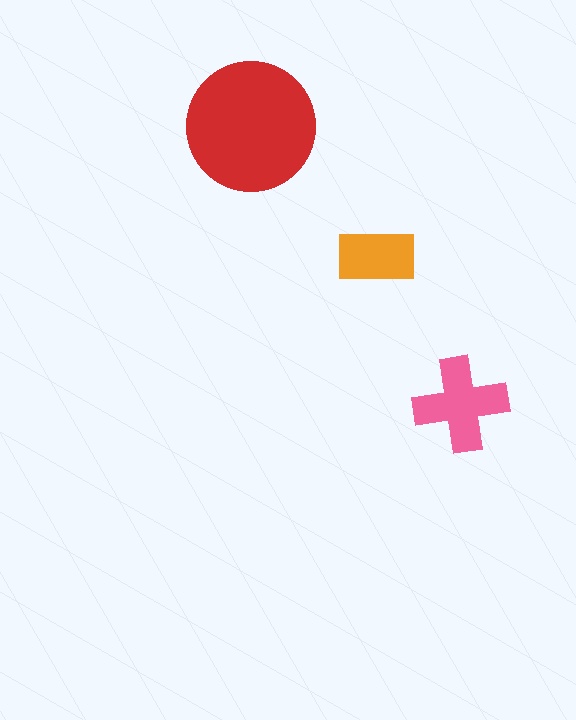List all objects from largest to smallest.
The red circle, the pink cross, the orange rectangle.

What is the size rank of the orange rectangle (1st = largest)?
3rd.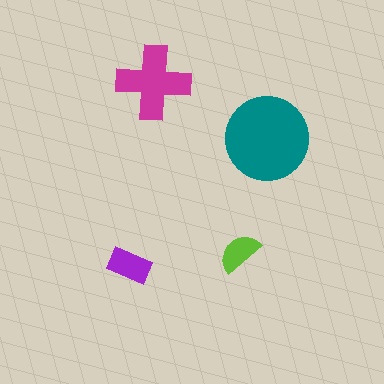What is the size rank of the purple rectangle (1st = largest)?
3rd.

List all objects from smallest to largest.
The lime semicircle, the purple rectangle, the magenta cross, the teal circle.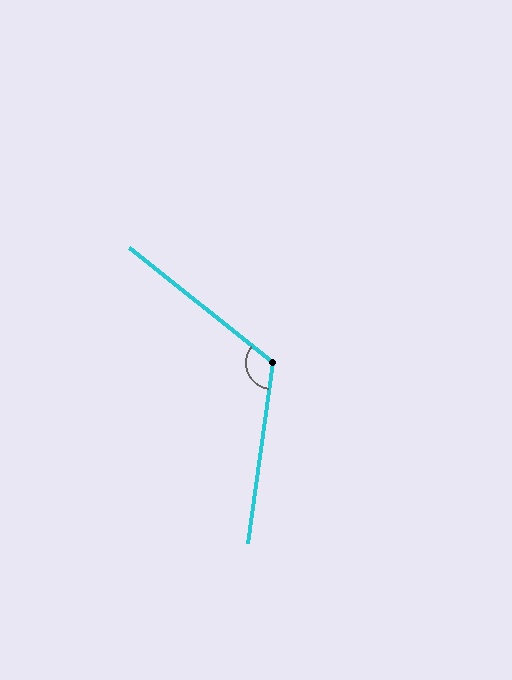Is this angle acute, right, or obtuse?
It is obtuse.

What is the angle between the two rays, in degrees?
Approximately 121 degrees.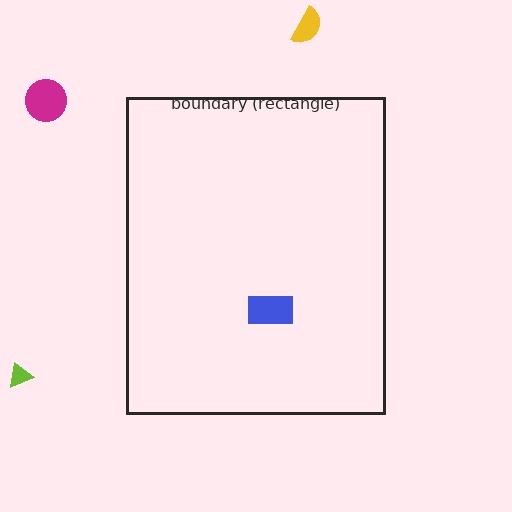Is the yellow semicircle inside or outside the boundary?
Outside.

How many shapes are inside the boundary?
1 inside, 3 outside.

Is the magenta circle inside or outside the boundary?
Outside.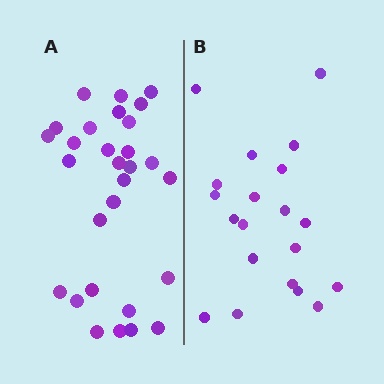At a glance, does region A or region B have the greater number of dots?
Region A (the left region) has more dots.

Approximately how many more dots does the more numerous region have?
Region A has roughly 8 or so more dots than region B.